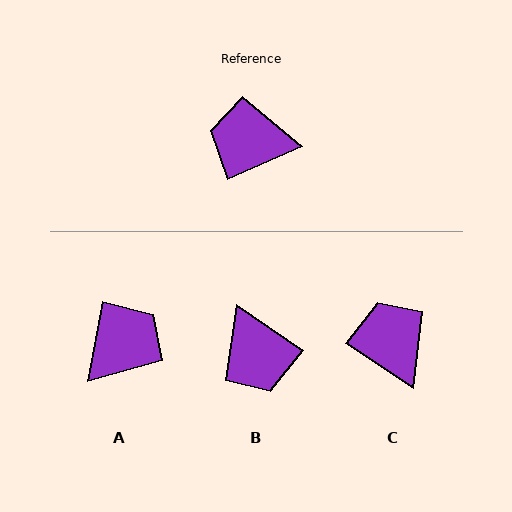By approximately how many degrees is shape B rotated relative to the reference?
Approximately 121 degrees counter-clockwise.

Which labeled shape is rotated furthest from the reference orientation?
A, about 125 degrees away.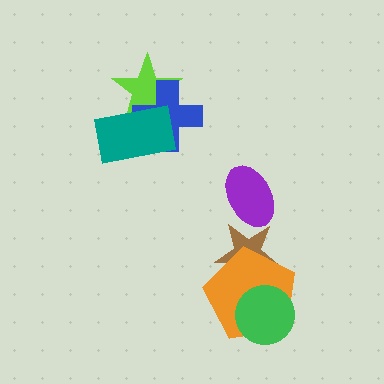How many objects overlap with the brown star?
2 objects overlap with the brown star.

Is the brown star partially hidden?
Yes, it is partially covered by another shape.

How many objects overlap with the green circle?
1 object overlaps with the green circle.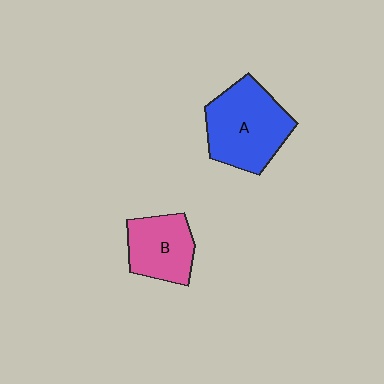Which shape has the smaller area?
Shape B (pink).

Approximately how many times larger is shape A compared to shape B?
Approximately 1.5 times.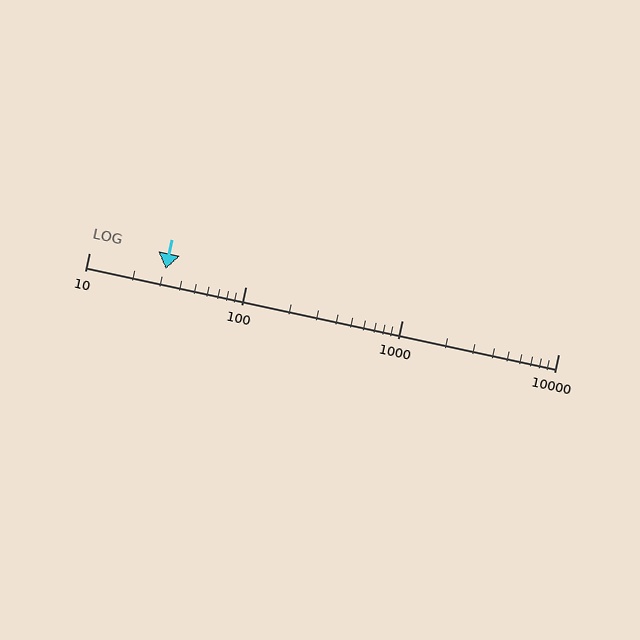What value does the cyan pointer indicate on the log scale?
The pointer indicates approximately 31.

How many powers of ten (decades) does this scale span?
The scale spans 3 decades, from 10 to 10000.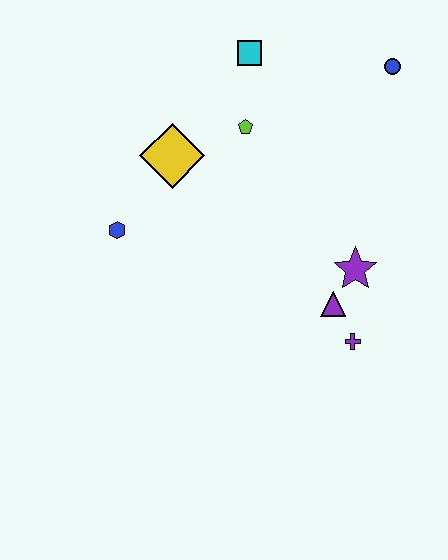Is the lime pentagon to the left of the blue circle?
Yes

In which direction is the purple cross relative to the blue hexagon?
The purple cross is to the right of the blue hexagon.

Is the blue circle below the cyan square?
Yes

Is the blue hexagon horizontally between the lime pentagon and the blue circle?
No